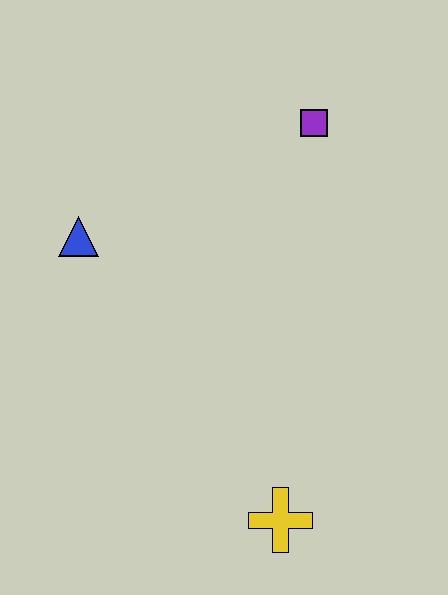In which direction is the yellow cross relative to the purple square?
The yellow cross is below the purple square.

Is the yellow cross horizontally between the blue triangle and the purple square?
Yes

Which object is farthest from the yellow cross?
The purple square is farthest from the yellow cross.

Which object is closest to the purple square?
The blue triangle is closest to the purple square.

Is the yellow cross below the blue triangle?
Yes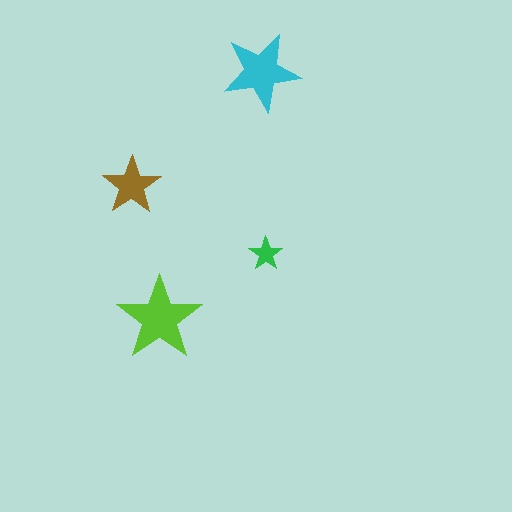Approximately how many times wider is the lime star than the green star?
About 2.5 times wider.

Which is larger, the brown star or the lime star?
The lime one.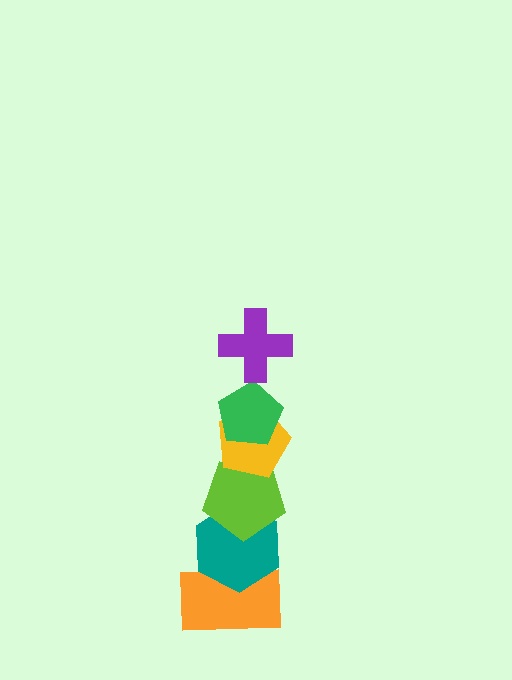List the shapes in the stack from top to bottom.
From top to bottom: the purple cross, the green pentagon, the yellow pentagon, the lime pentagon, the teal hexagon, the orange rectangle.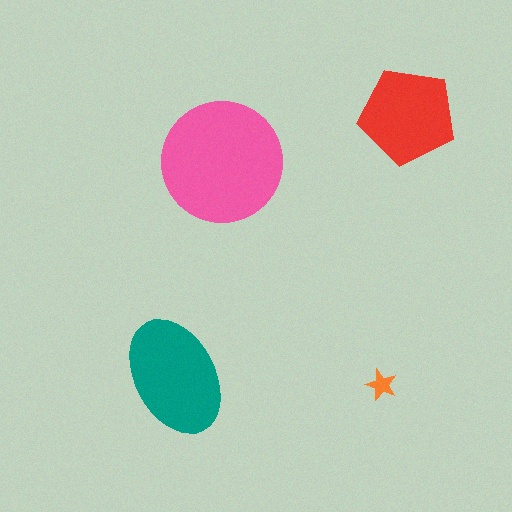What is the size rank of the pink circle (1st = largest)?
1st.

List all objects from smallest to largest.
The orange star, the red pentagon, the teal ellipse, the pink circle.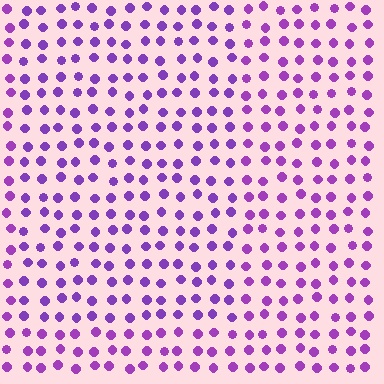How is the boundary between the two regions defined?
The boundary is defined purely by a slight shift in hue (about 15 degrees). Spacing, size, and orientation are identical on both sides.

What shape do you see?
I see a rectangle.